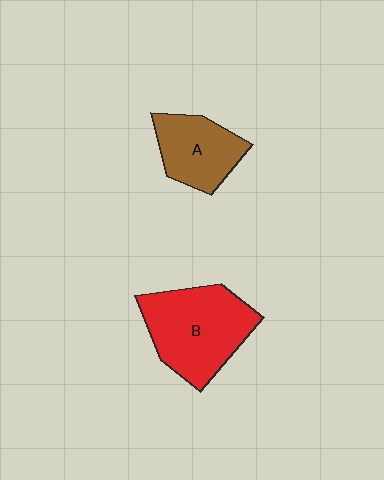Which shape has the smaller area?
Shape A (brown).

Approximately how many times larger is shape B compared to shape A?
Approximately 1.6 times.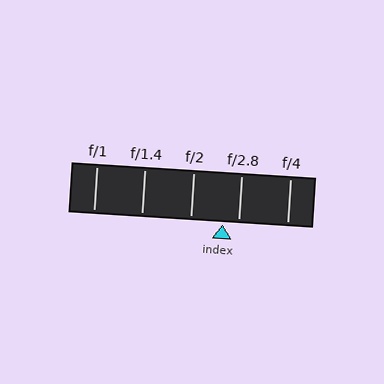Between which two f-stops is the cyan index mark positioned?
The index mark is between f/2 and f/2.8.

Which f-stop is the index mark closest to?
The index mark is closest to f/2.8.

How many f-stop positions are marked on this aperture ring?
There are 5 f-stop positions marked.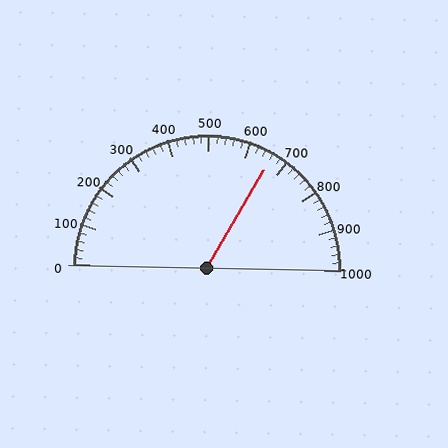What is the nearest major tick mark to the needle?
The nearest major tick mark is 700.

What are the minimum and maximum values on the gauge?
The gauge ranges from 0 to 1000.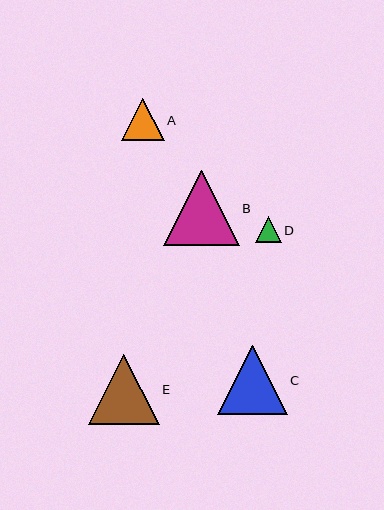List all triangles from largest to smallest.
From largest to smallest: B, E, C, A, D.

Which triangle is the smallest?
Triangle D is the smallest with a size of approximately 26 pixels.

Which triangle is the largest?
Triangle B is the largest with a size of approximately 75 pixels.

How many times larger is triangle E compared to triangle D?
Triangle E is approximately 2.8 times the size of triangle D.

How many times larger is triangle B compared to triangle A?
Triangle B is approximately 1.8 times the size of triangle A.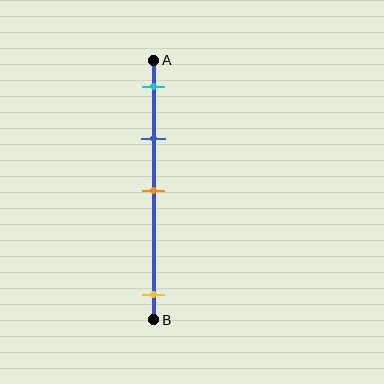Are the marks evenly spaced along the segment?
No, the marks are not evenly spaced.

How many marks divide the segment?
There are 4 marks dividing the segment.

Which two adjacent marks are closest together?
The cyan and blue marks are the closest adjacent pair.